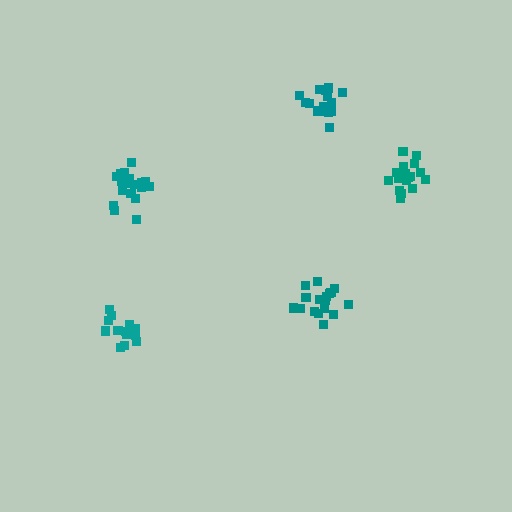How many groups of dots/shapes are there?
There are 5 groups.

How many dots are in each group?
Group 1: 18 dots, Group 2: 19 dots, Group 3: 19 dots, Group 4: 15 dots, Group 5: 15 dots (86 total).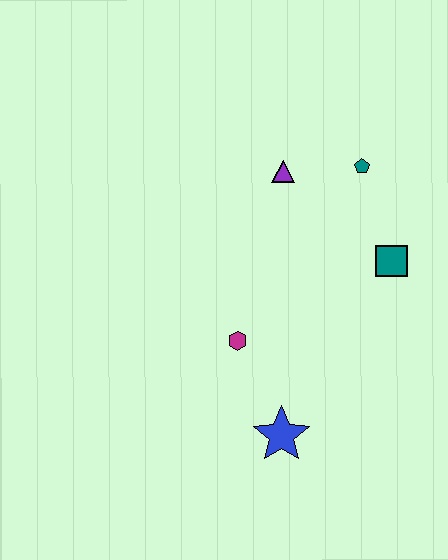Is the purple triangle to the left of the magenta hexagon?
No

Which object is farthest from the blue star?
The teal pentagon is farthest from the blue star.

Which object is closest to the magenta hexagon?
The blue star is closest to the magenta hexagon.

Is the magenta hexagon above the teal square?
No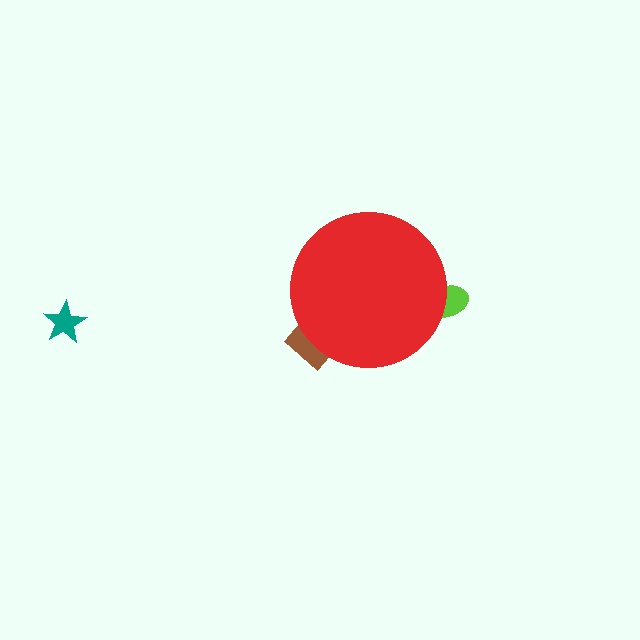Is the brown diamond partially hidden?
Yes, the brown diamond is partially hidden behind the red circle.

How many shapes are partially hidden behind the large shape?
2 shapes are partially hidden.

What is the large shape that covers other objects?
A red circle.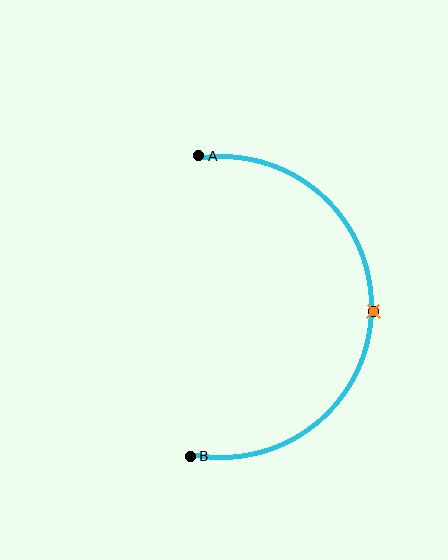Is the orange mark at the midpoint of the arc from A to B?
Yes. The orange mark lies on the arc at equal arc-length from both A and B — it is the arc midpoint.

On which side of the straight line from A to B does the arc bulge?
The arc bulges to the right of the straight line connecting A and B.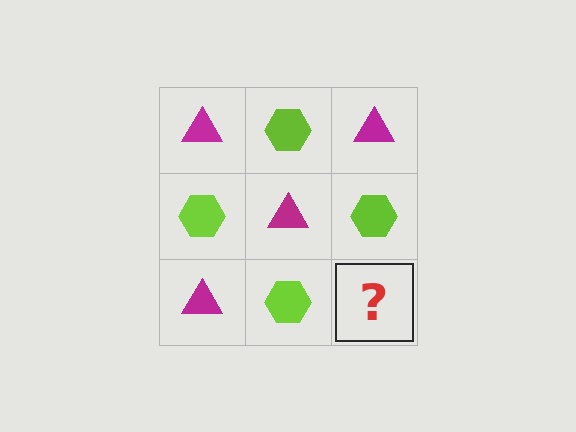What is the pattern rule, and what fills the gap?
The rule is that it alternates magenta triangle and lime hexagon in a checkerboard pattern. The gap should be filled with a magenta triangle.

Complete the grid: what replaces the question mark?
The question mark should be replaced with a magenta triangle.